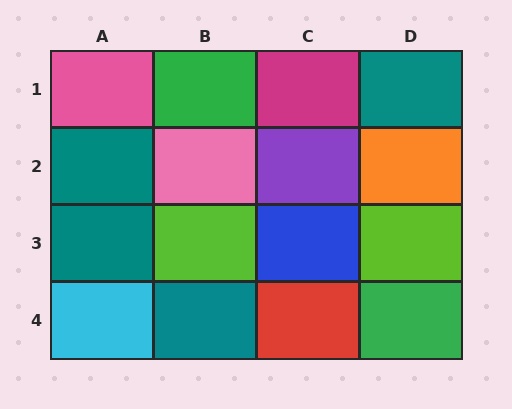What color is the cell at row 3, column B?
Lime.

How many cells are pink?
2 cells are pink.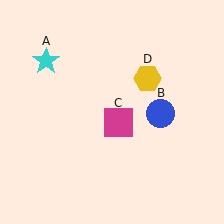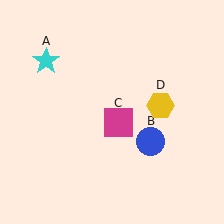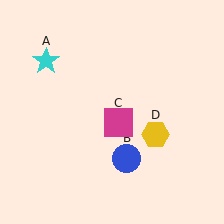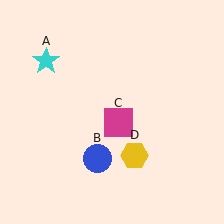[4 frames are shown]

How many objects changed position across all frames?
2 objects changed position: blue circle (object B), yellow hexagon (object D).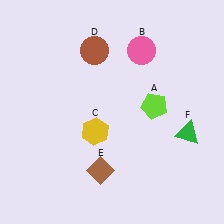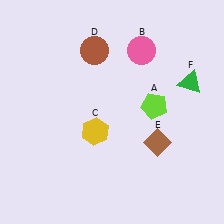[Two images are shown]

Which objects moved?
The objects that moved are: the brown diamond (E), the green triangle (F).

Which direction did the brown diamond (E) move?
The brown diamond (E) moved right.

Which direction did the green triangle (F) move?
The green triangle (F) moved up.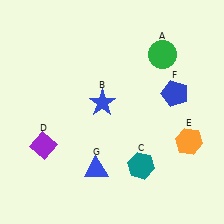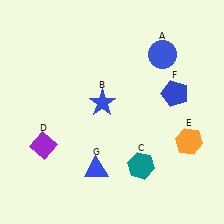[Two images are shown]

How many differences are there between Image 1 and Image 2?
There is 1 difference between the two images.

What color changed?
The circle (A) changed from green in Image 1 to blue in Image 2.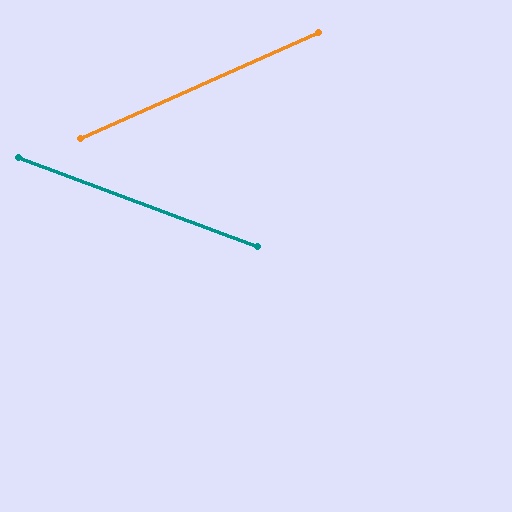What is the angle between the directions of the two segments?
Approximately 44 degrees.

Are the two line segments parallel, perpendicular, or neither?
Neither parallel nor perpendicular — they differ by about 44°.